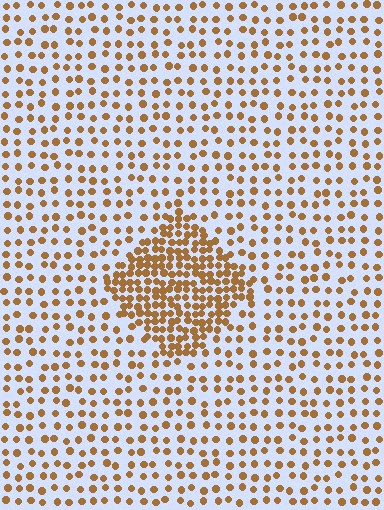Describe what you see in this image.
The image contains small brown elements arranged at two different densities. A diamond-shaped region is visible where the elements are more densely packed than the surrounding area.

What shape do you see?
I see a diamond.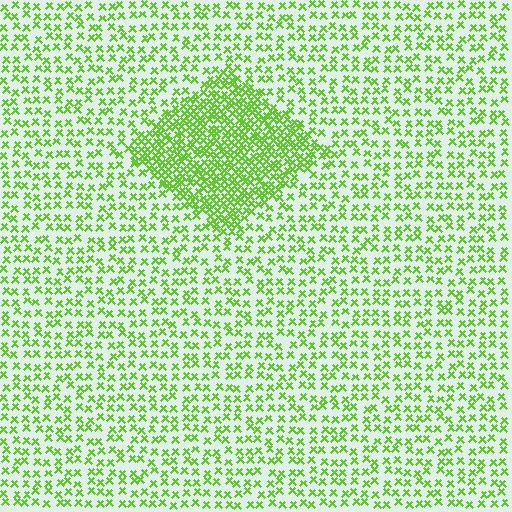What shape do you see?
I see a diamond.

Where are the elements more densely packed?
The elements are more densely packed inside the diamond boundary.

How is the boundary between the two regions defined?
The boundary is defined by a change in element density (approximately 2.4x ratio). All elements are the same color, size, and shape.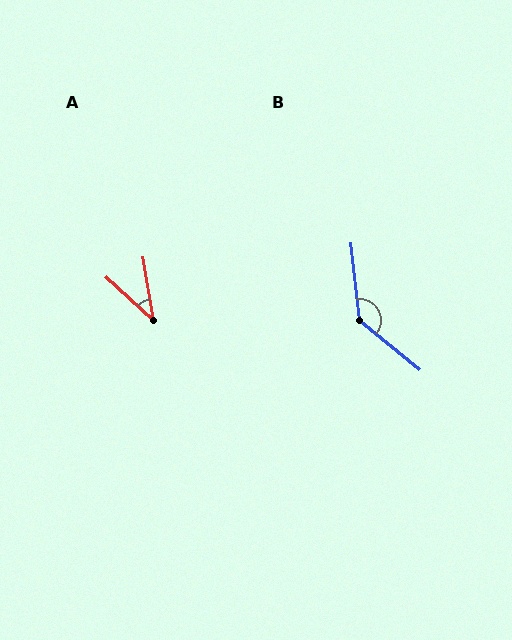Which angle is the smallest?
A, at approximately 38 degrees.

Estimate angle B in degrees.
Approximately 135 degrees.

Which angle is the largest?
B, at approximately 135 degrees.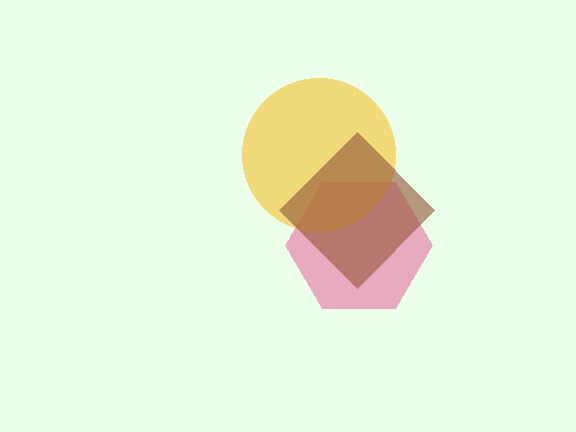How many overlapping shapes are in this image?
There are 3 overlapping shapes in the image.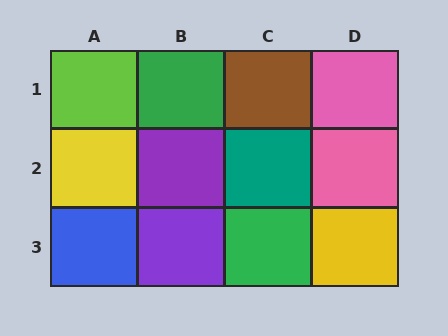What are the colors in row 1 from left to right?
Lime, green, brown, pink.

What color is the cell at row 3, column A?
Blue.